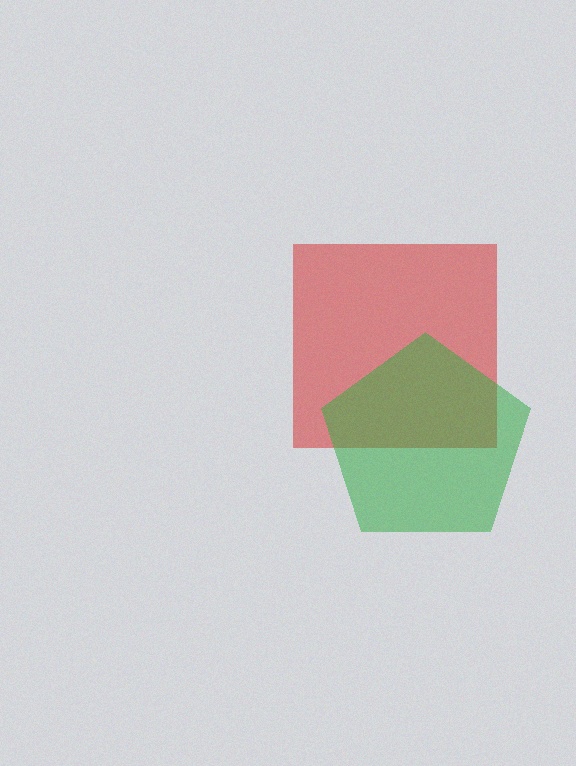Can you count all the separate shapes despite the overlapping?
Yes, there are 2 separate shapes.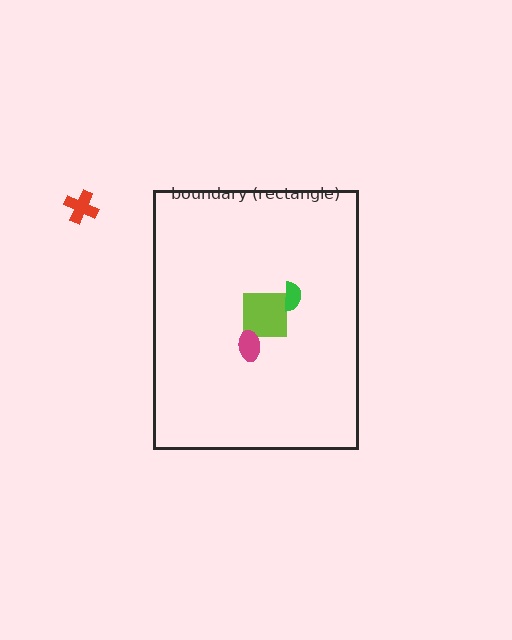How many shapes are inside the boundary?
3 inside, 1 outside.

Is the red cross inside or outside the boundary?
Outside.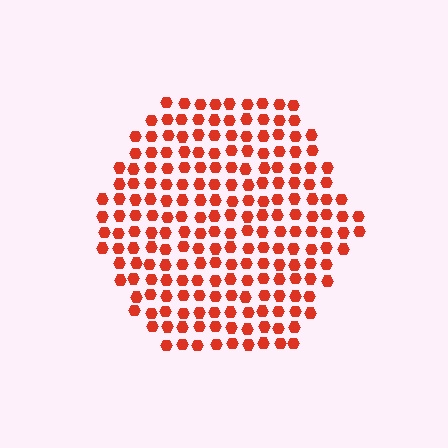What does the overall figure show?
The overall figure shows a hexagon.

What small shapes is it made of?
It is made of small hexagons.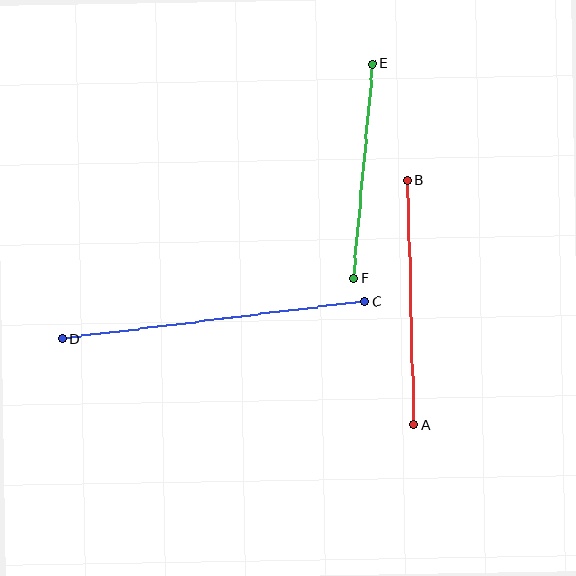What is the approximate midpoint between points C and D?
The midpoint is at approximately (214, 320) pixels.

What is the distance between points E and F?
The distance is approximately 215 pixels.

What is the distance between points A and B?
The distance is approximately 245 pixels.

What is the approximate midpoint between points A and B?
The midpoint is at approximately (411, 302) pixels.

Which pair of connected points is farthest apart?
Points C and D are farthest apart.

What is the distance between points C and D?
The distance is approximately 305 pixels.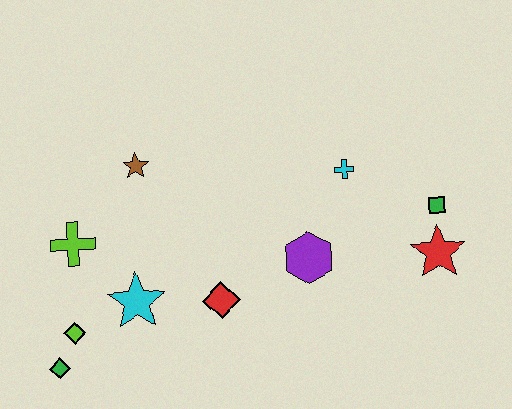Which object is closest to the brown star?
The lime cross is closest to the brown star.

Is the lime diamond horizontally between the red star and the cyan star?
No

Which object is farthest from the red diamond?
The green square is farthest from the red diamond.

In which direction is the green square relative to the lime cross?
The green square is to the right of the lime cross.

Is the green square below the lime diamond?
No